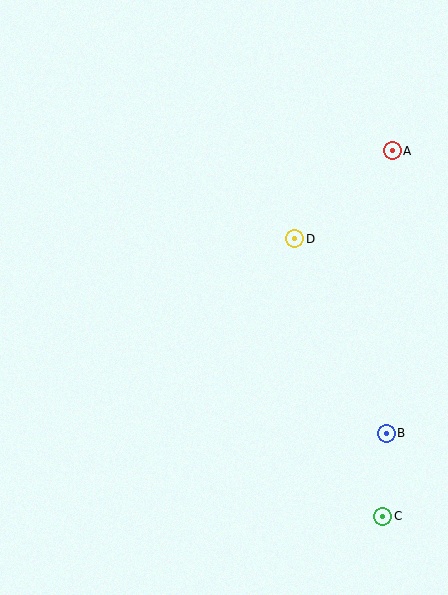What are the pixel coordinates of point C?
Point C is at (383, 516).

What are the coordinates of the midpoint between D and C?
The midpoint between D and C is at (339, 378).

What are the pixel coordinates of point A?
Point A is at (392, 151).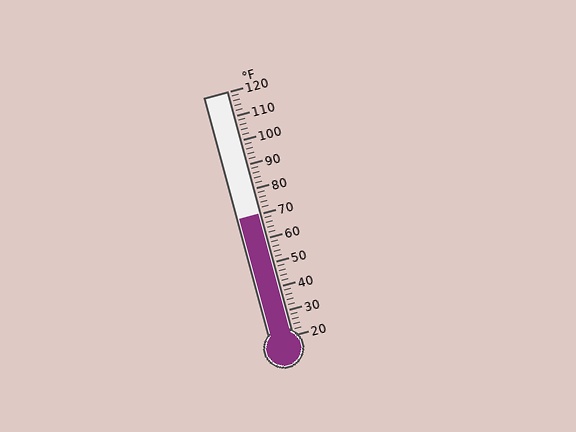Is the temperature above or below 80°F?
The temperature is below 80°F.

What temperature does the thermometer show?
The thermometer shows approximately 70°F.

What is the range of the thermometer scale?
The thermometer scale ranges from 20°F to 120°F.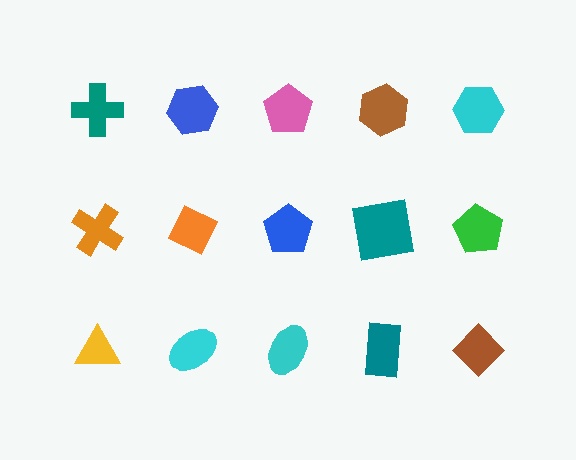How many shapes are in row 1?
5 shapes.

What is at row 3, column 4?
A teal rectangle.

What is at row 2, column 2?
An orange diamond.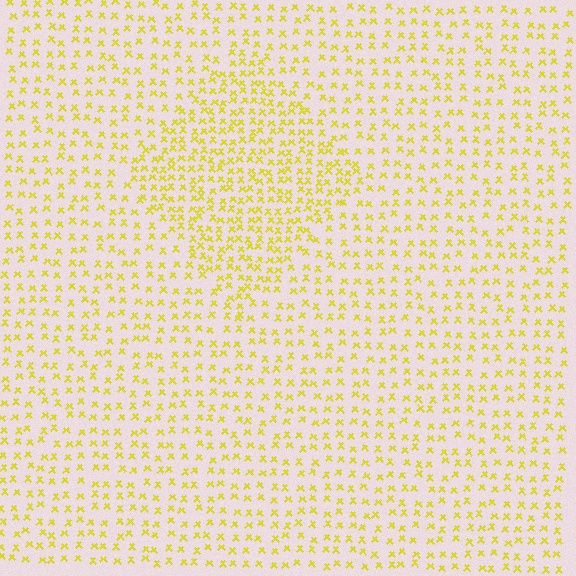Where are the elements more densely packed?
The elements are more densely packed inside the diamond boundary.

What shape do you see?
I see a diamond.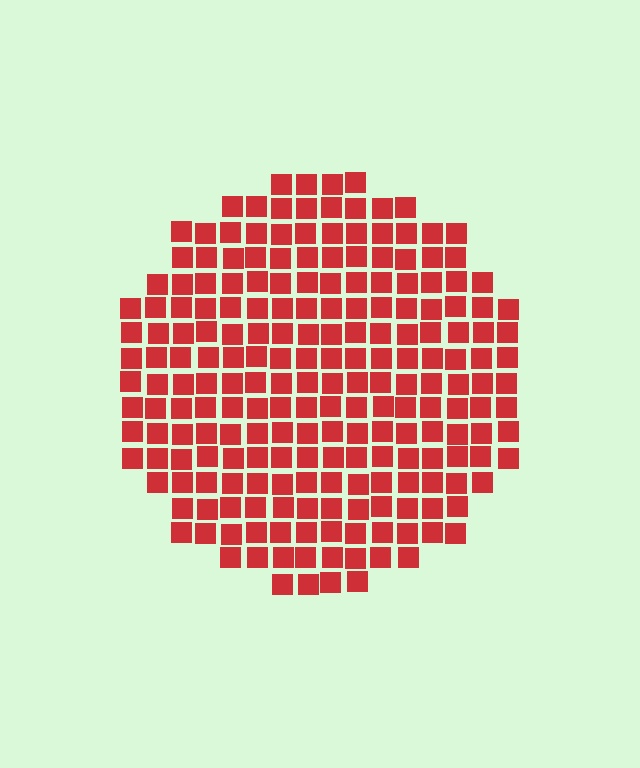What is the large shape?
The large shape is a circle.